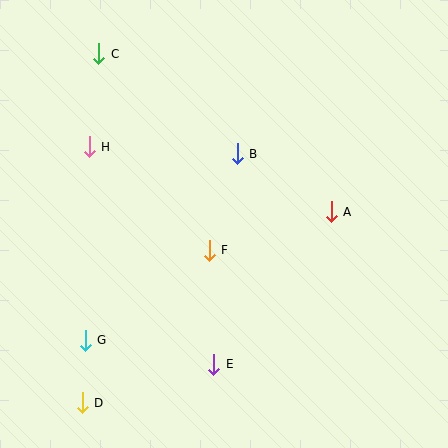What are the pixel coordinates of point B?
Point B is at (237, 154).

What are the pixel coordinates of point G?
Point G is at (85, 340).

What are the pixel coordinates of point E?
Point E is at (214, 364).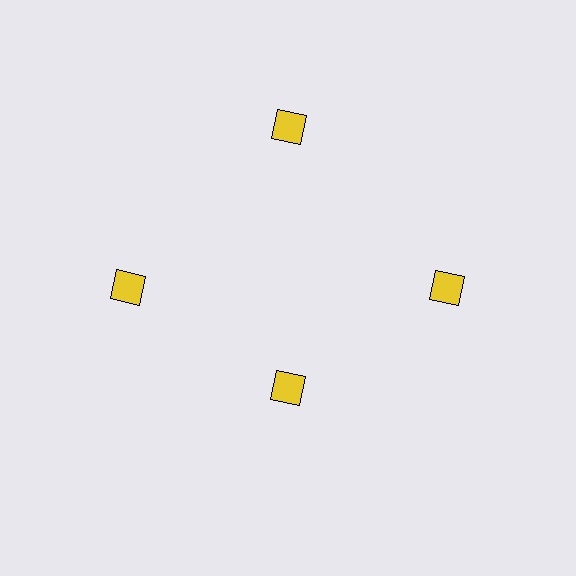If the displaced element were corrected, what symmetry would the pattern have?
It would have 4-fold rotational symmetry — the pattern would map onto itself every 90 degrees.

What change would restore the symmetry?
The symmetry would be restored by moving it outward, back onto the ring so that all 4 squares sit at equal angles and equal distance from the center.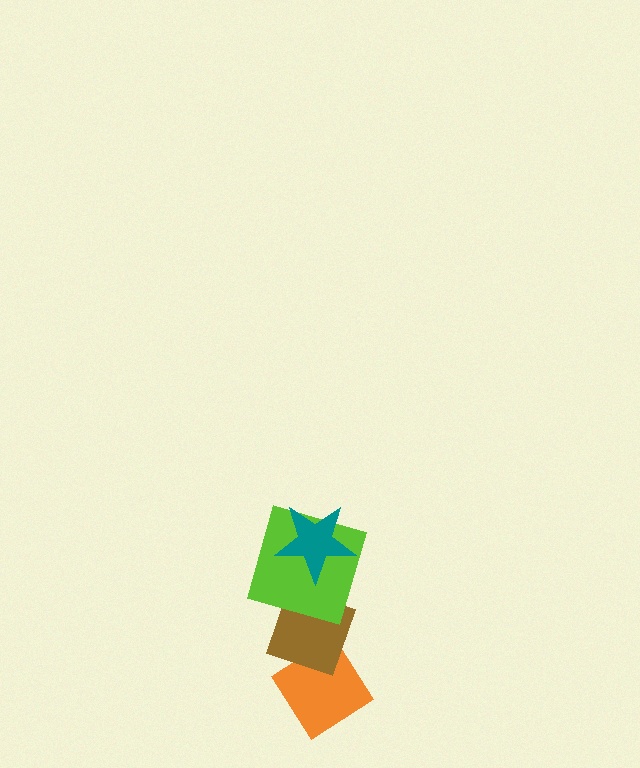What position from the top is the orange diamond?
The orange diamond is 4th from the top.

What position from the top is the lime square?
The lime square is 2nd from the top.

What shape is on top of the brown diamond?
The lime square is on top of the brown diamond.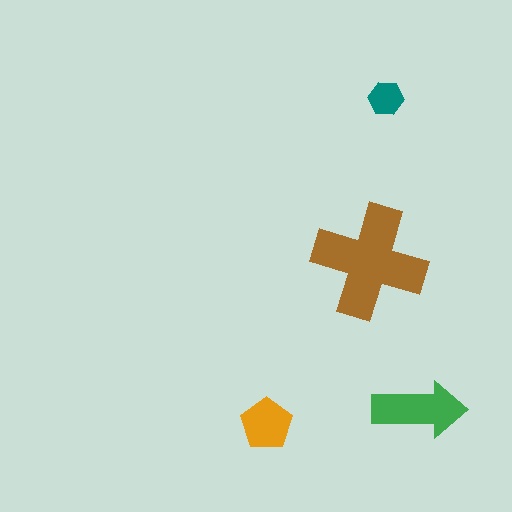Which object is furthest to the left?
The orange pentagon is leftmost.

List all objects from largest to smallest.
The brown cross, the green arrow, the orange pentagon, the teal hexagon.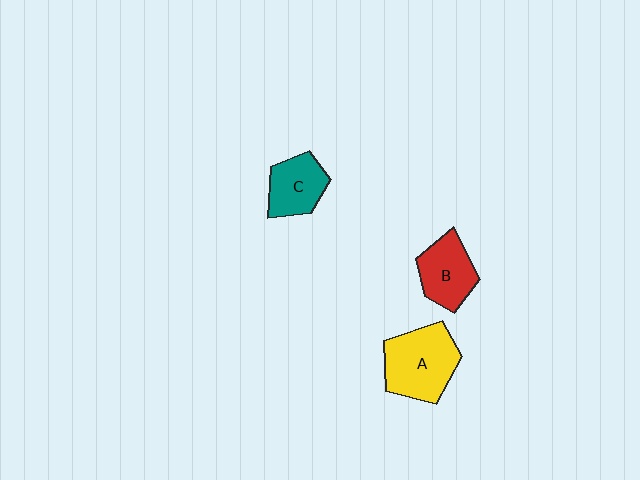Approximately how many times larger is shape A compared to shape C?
Approximately 1.5 times.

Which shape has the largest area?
Shape A (yellow).